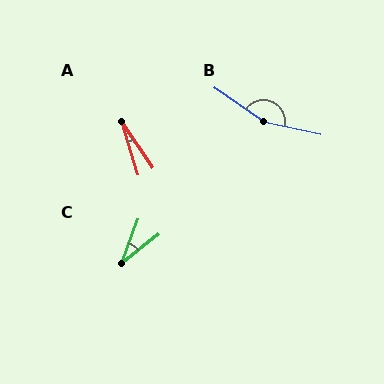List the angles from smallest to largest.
A (16°), C (32°), B (158°).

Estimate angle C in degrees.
Approximately 32 degrees.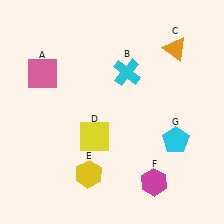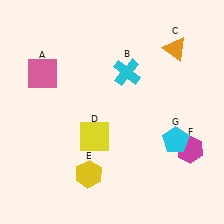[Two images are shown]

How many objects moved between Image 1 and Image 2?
1 object moved between the two images.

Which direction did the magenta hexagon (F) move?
The magenta hexagon (F) moved right.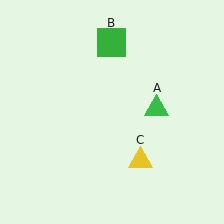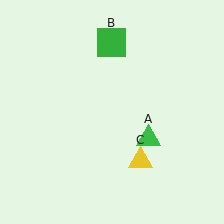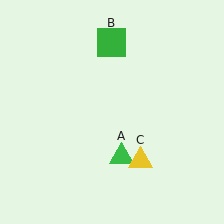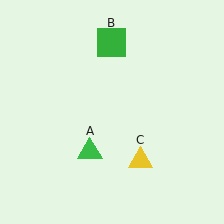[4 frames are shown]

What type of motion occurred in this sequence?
The green triangle (object A) rotated clockwise around the center of the scene.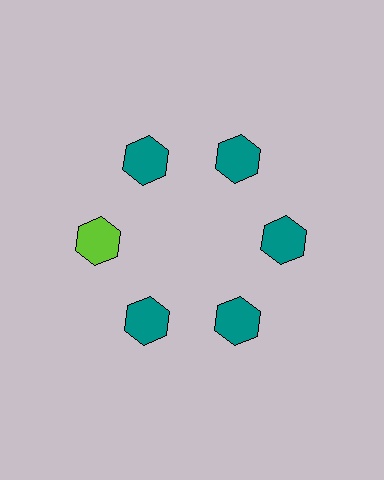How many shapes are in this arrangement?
There are 6 shapes arranged in a ring pattern.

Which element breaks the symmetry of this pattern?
The lime hexagon at roughly the 9 o'clock position breaks the symmetry. All other shapes are teal hexagons.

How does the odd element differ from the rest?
It has a different color: lime instead of teal.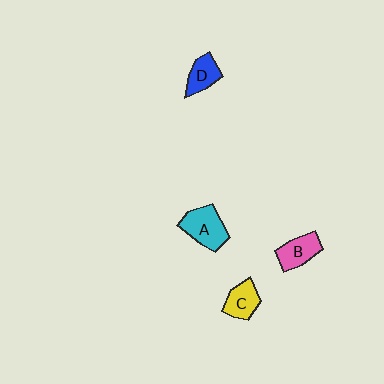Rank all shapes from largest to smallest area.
From largest to smallest: A (cyan), B (pink), C (yellow), D (blue).